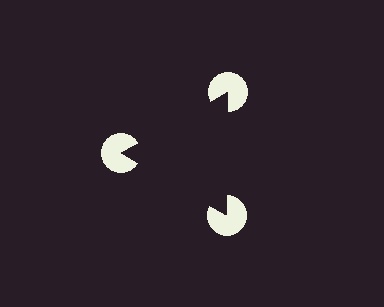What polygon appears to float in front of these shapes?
An illusory triangle — its edges are inferred from the aligned wedge cuts in the pac-man discs, not physically drawn.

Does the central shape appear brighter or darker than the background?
It typically appears slightly darker than the background, even though no actual brightness change is drawn.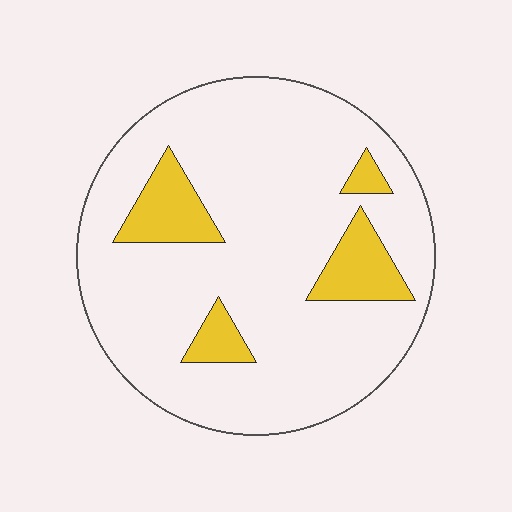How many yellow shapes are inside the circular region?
4.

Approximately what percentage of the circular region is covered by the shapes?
Approximately 15%.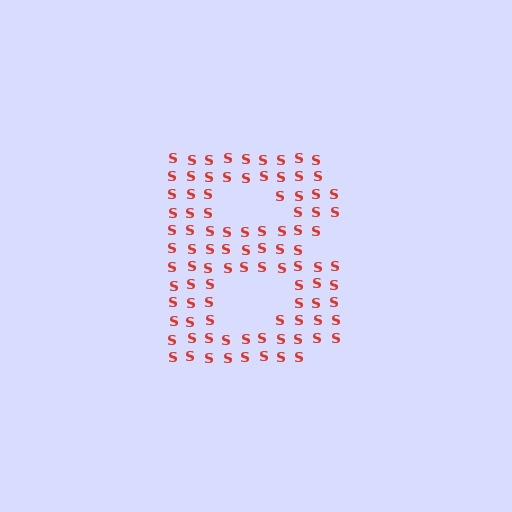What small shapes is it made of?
It is made of small letter S's.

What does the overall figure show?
The overall figure shows the letter B.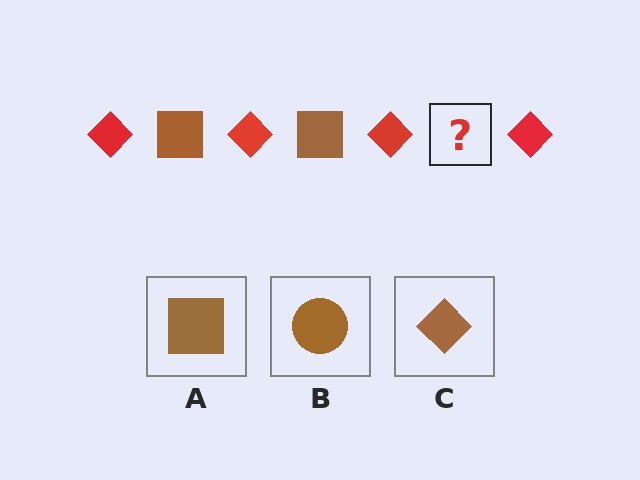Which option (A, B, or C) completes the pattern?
A.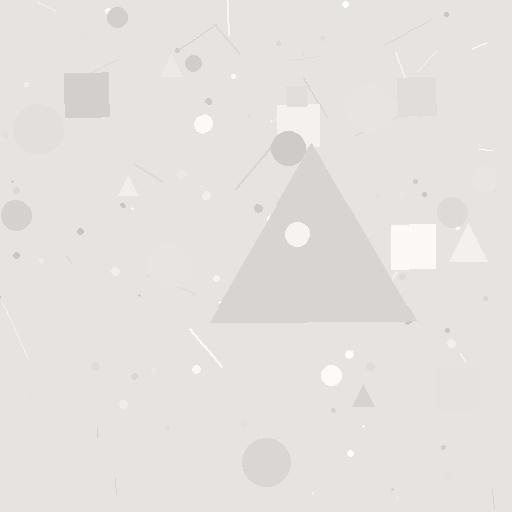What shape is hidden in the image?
A triangle is hidden in the image.